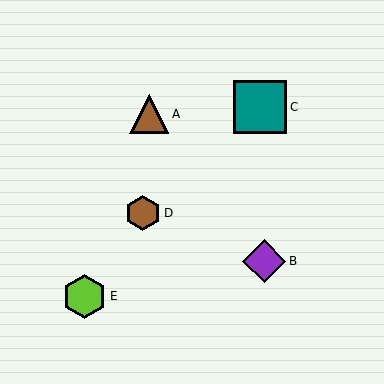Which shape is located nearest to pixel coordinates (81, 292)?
The lime hexagon (labeled E) at (85, 296) is nearest to that location.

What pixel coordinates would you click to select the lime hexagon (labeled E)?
Click at (85, 296) to select the lime hexagon E.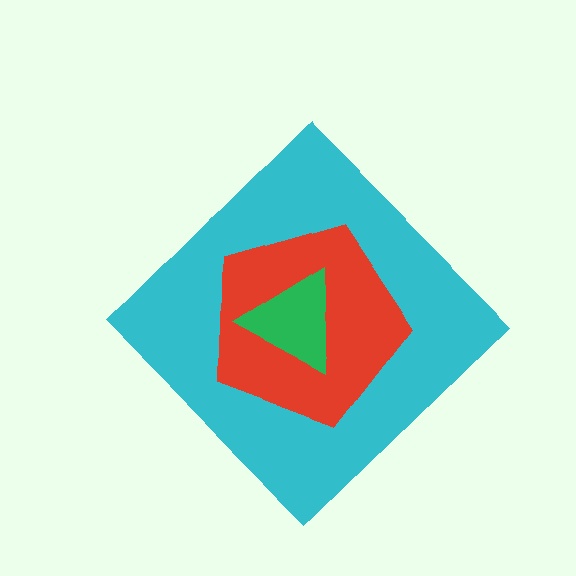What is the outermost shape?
The cyan diamond.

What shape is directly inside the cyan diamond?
The red pentagon.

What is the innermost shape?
The green triangle.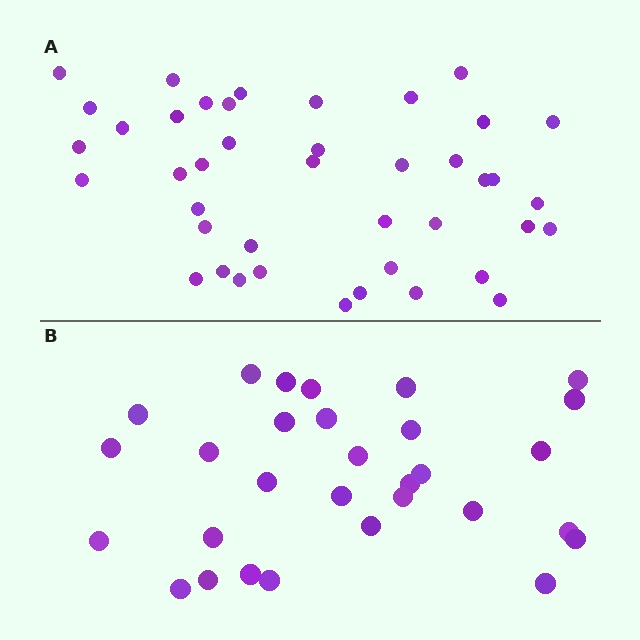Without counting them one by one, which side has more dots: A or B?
Region A (the top region) has more dots.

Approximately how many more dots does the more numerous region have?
Region A has roughly 12 or so more dots than region B.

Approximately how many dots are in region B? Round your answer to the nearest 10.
About 30 dots.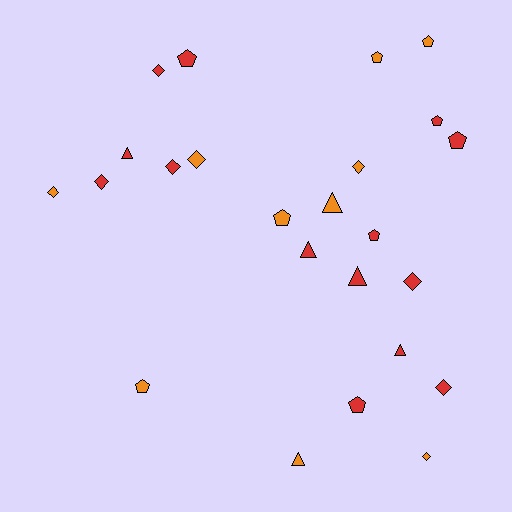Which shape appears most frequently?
Pentagon, with 9 objects.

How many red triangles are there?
There are 4 red triangles.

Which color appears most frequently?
Red, with 14 objects.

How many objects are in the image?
There are 24 objects.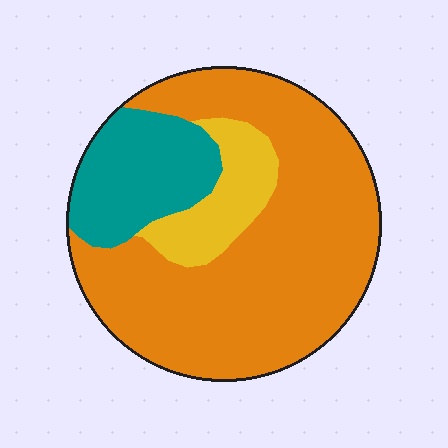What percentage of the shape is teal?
Teal covers roughly 20% of the shape.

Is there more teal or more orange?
Orange.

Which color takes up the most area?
Orange, at roughly 70%.